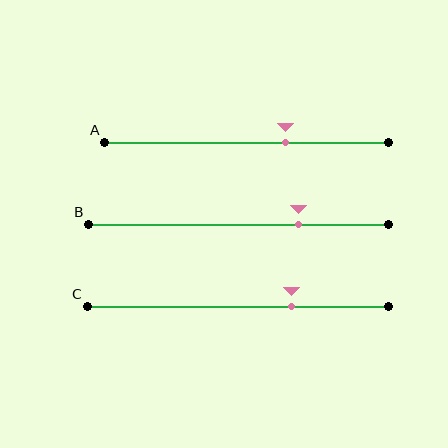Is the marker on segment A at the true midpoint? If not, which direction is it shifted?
No, the marker on segment A is shifted to the right by about 14% of the segment length.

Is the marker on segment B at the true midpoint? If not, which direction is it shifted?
No, the marker on segment B is shifted to the right by about 20% of the segment length.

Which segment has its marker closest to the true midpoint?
Segment A has its marker closest to the true midpoint.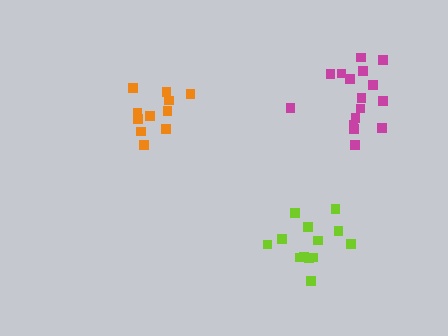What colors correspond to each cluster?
The clusters are colored: magenta, orange, lime.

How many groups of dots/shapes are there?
There are 3 groups.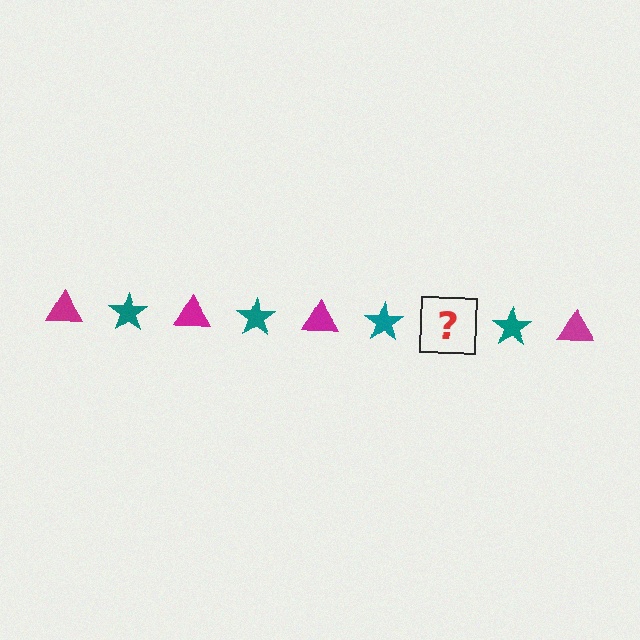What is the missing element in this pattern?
The missing element is a magenta triangle.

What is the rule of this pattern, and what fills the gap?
The rule is that the pattern alternates between magenta triangle and teal star. The gap should be filled with a magenta triangle.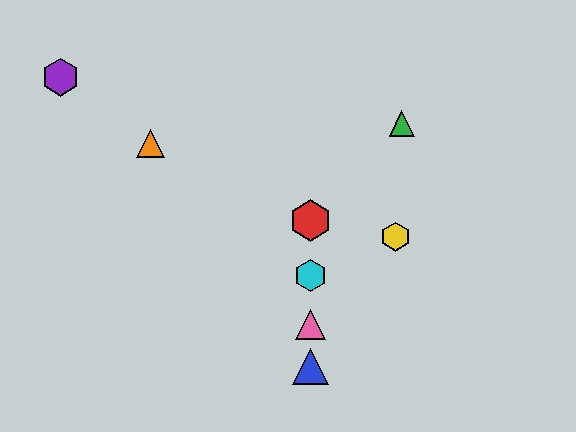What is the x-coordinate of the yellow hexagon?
The yellow hexagon is at x≈396.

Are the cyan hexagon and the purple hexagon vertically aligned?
No, the cyan hexagon is at x≈311 and the purple hexagon is at x≈60.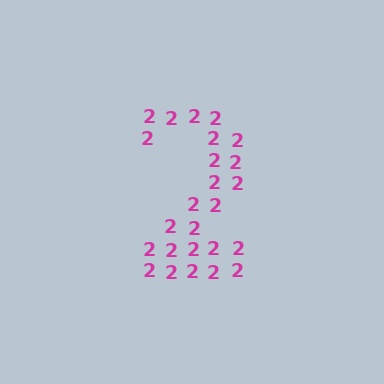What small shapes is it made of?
It is made of small digit 2's.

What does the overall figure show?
The overall figure shows the digit 2.